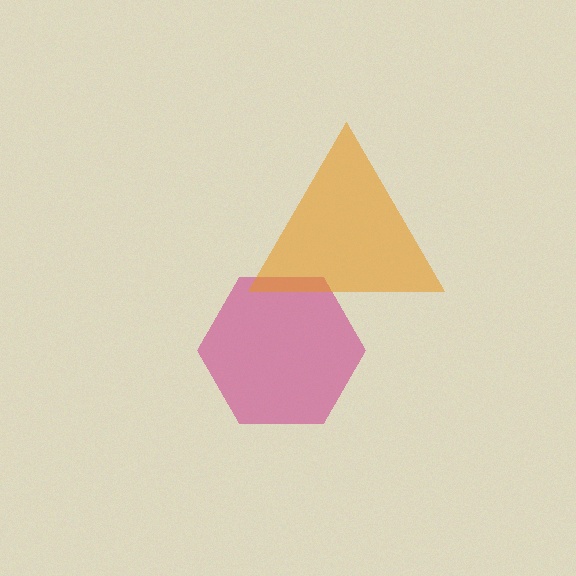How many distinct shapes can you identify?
There are 2 distinct shapes: a magenta hexagon, an orange triangle.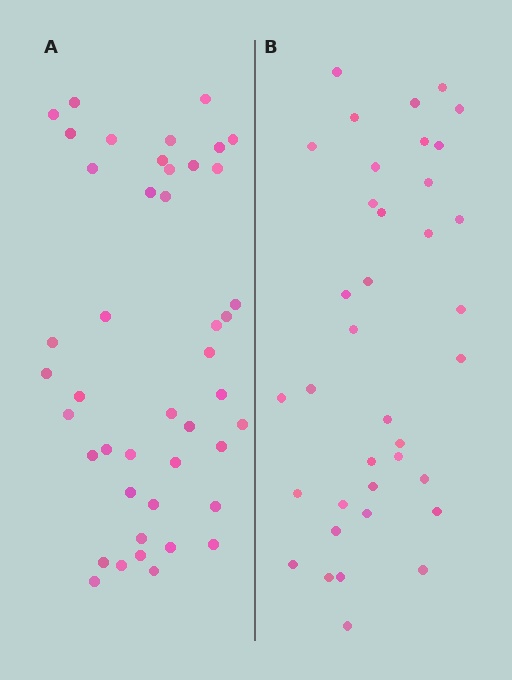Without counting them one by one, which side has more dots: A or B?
Region A (the left region) has more dots.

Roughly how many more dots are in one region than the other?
Region A has roughly 8 or so more dots than region B.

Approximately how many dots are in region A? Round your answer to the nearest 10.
About 40 dots. (The exact count is 44, which rounds to 40.)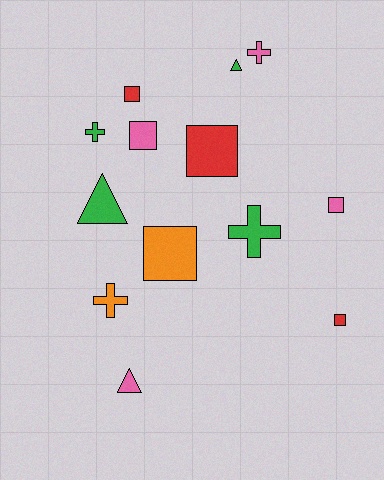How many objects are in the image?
There are 13 objects.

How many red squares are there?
There are 3 red squares.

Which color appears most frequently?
Green, with 4 objects.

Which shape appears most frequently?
Square, with 6 objects.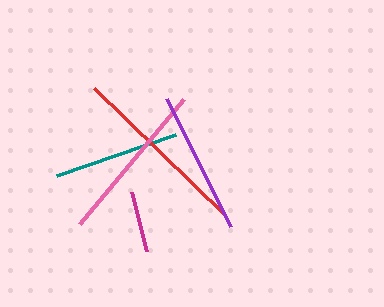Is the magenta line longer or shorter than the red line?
The red line is longer than the magenta line.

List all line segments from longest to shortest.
From longest to shortest: red, pink, purple, teal, magenta.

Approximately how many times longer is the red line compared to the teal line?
The red line is approximately 1.5 times the length of the teal line.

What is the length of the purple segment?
The purple segment is approximately 143 pixels long.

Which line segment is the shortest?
The magenta line is the shortest at approximately 61 pixels.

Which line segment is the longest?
The red line is the longest at approximately 182 pixels.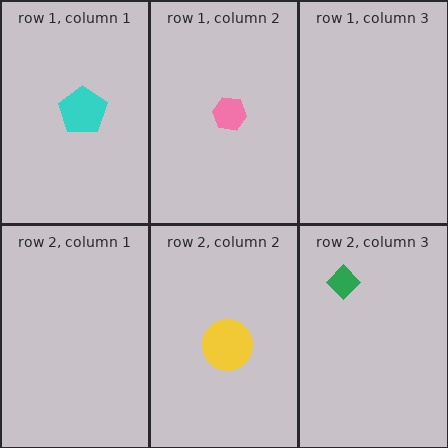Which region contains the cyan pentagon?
The row 1, column 1 region.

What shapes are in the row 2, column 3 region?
The green diamond.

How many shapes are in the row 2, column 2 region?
1.